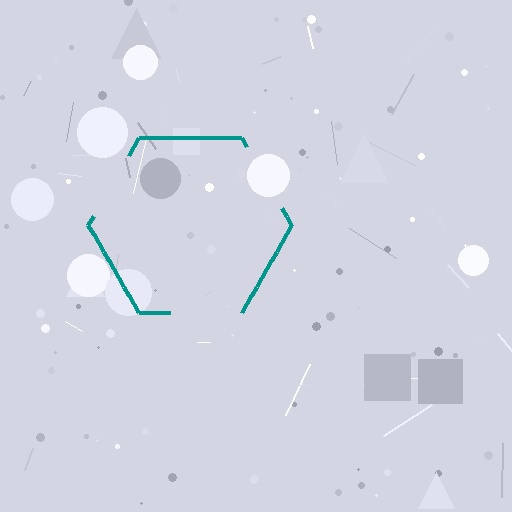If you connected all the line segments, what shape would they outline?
They would outline a hexagon.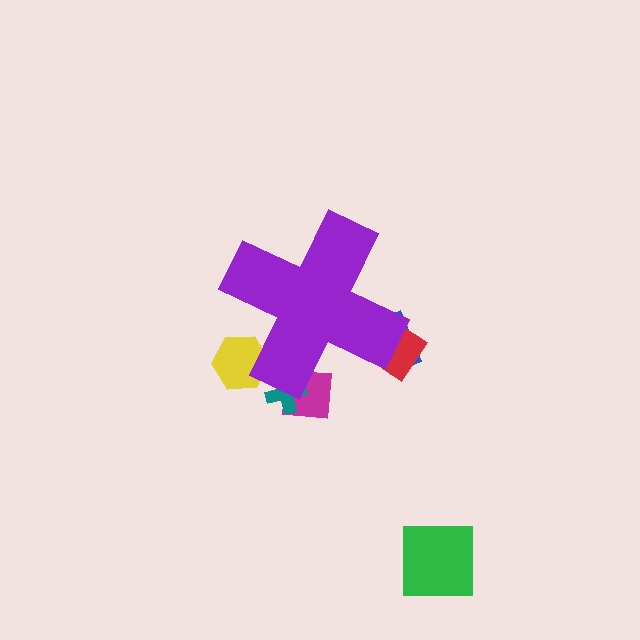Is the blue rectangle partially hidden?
Yes, the blue rectangle is partially hidden behind the purple cross.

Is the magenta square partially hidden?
Yes, the magenta square is partially hidden behind the purple cross.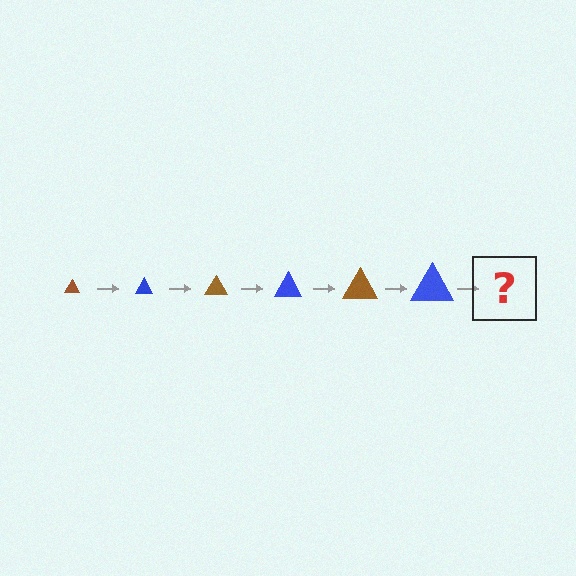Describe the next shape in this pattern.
It should be a brown triangle, larger than the previous one.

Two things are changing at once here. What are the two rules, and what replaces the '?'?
The two rules are that the triangle grows larger each step and the color cycles through brown and blue. The '?' should be a brown triangle, larger than the previous one.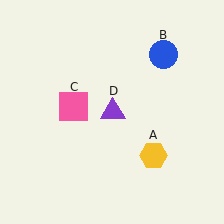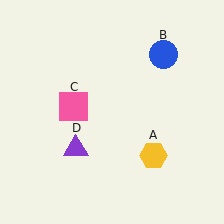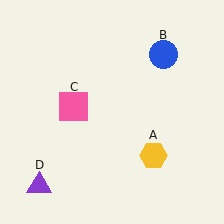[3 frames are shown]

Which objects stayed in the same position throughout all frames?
Yellow hexagon (object A) and blue circle (object B) and pink square (object C) remained stationary.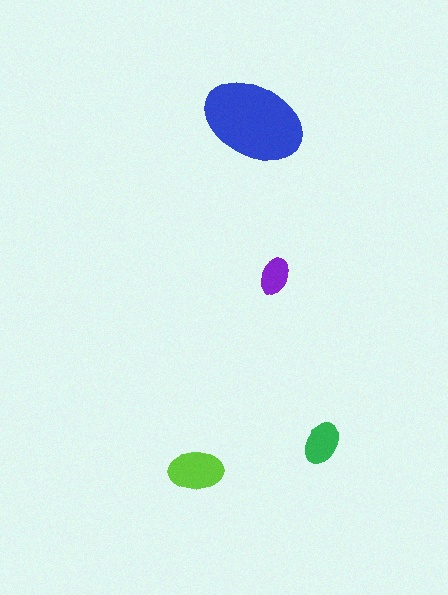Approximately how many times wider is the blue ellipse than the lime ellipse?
About 2 times wider.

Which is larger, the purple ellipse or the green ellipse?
The green one.